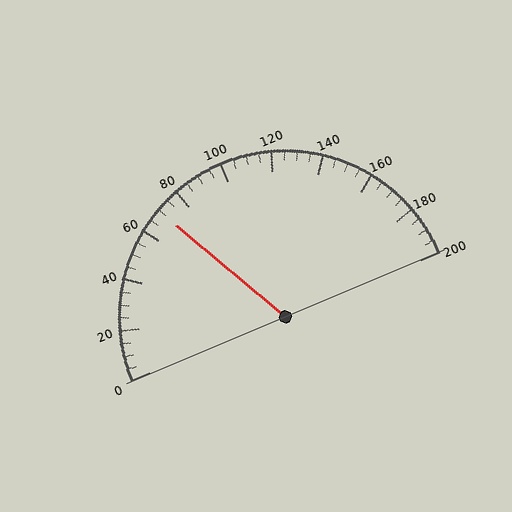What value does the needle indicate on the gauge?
The needle indicates approximately 70.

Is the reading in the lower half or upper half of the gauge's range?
The reading is in the lower half of the range (0 to 200).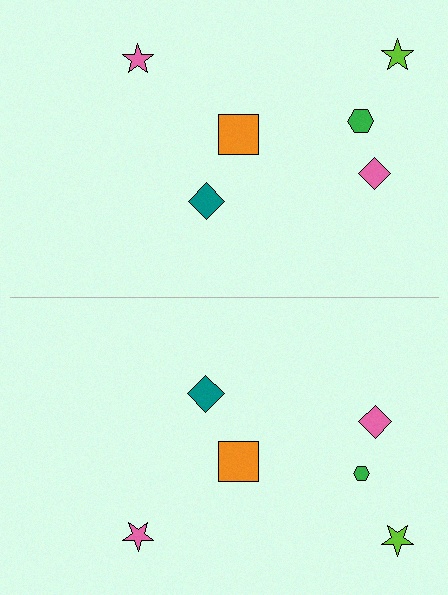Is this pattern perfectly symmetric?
No, the pattern is not perfectly symmetric. The green hexagon on the bottom side has a different size than its mirror counterpart.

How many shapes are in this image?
There are 12 shapes in this image.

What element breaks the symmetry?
The green hexagon on the bottom side has a different size than its mirror counterpart.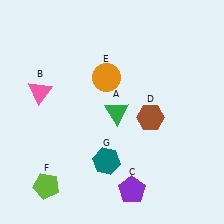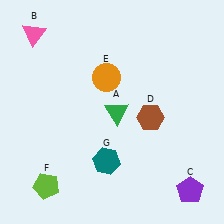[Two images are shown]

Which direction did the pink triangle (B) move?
The pink triangle (B) moved up.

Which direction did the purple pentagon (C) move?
The purple pentagon (C) moved right.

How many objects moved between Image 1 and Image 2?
2 objects moved between the two images.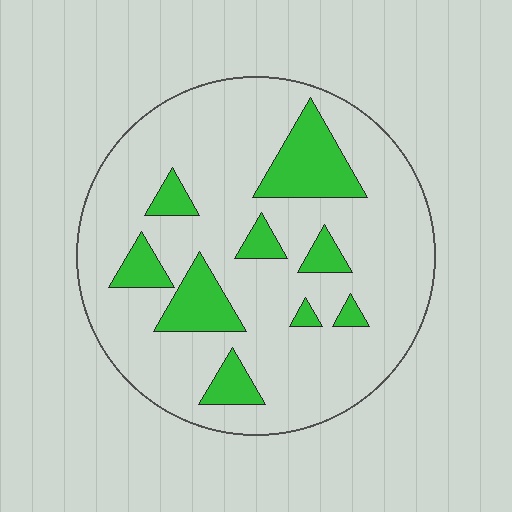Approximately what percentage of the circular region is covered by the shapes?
Approximately 20%.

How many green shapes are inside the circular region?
9.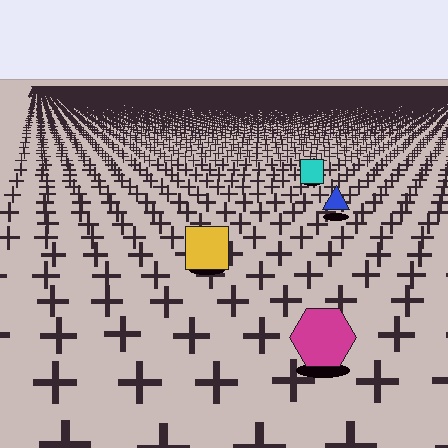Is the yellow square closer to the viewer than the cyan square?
Yes. The yellow square is closer — you can tell from the texture gradient: the ground texture is coarser near it.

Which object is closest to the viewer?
The magenta hexagon is closest. The texture marks near it are larger and more spread out.